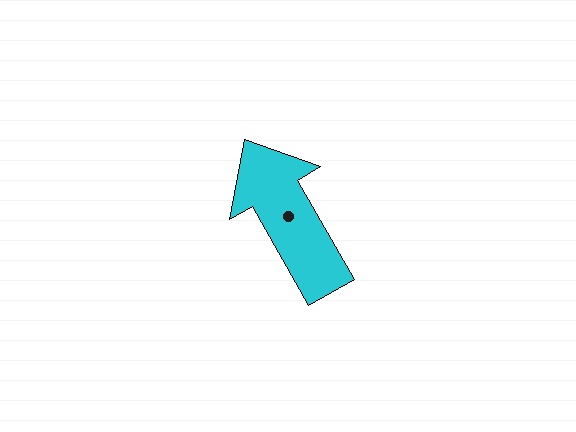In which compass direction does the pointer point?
Northwest.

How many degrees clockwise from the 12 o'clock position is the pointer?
Approximately 330 degrees.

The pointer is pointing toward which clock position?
Roughly 11 o'clock.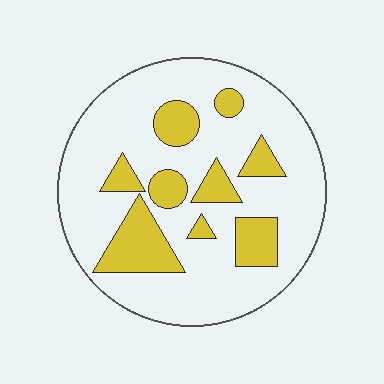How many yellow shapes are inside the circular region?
9.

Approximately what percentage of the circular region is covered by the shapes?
Approximately 25%.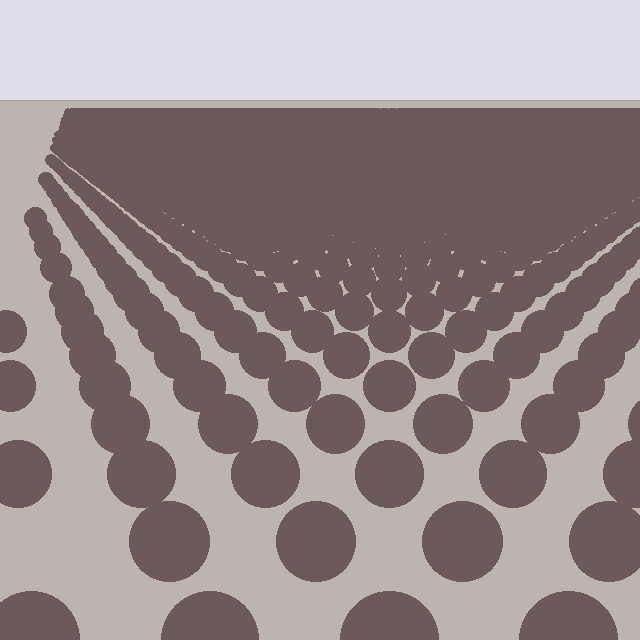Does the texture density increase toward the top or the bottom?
Density increases toward the top.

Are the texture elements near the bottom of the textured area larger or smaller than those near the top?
Larger. Near the bottom, elements are closer to the viewer and appear at a bigger on-screen size.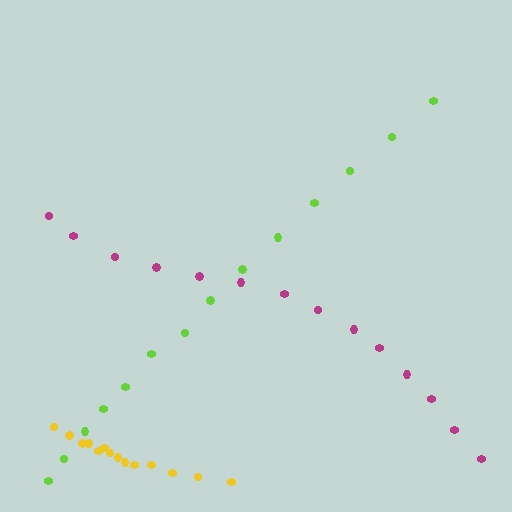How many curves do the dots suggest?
There are 3 distinct paths.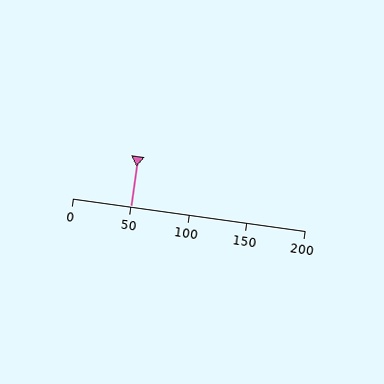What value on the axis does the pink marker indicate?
The marker indicates approximately 50.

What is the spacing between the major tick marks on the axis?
The major ticks are spaced 50 apart.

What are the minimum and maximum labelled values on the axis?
The axis runs from 0 to 200.